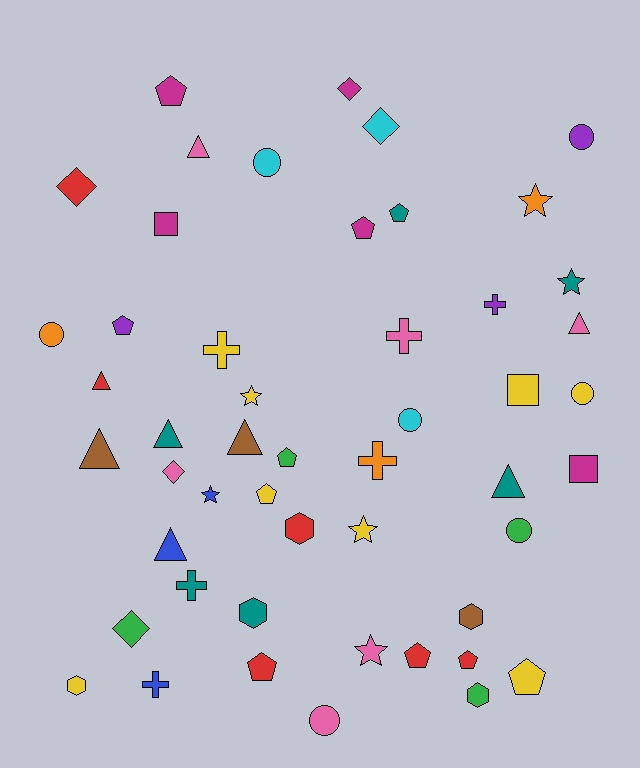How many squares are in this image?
There are 3 squares.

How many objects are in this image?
There are 50 objects.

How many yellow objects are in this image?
There are 8 yellow objects.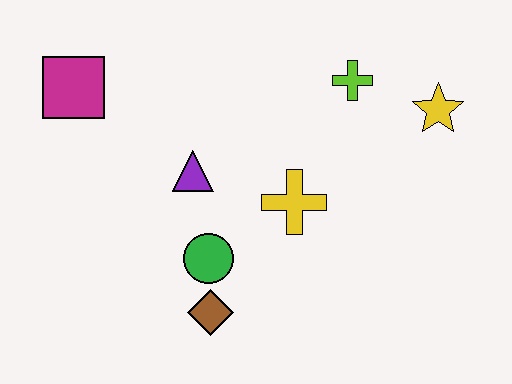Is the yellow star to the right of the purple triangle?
Yes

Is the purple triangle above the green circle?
Yes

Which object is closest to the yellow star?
The lime cross is closest to the yellow star.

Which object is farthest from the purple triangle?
The yellow star is farthest from the purple triangle.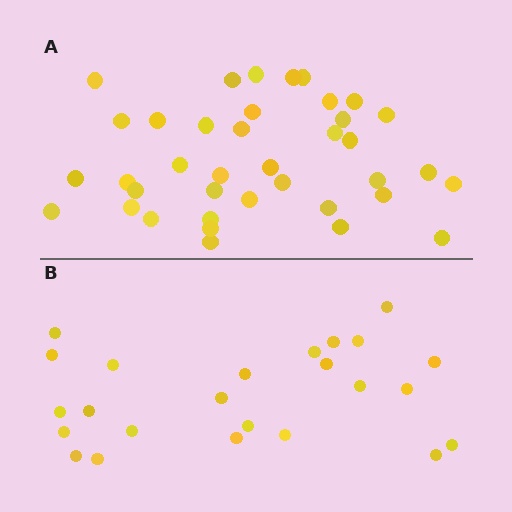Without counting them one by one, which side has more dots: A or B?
Region A (the top region) has more dots.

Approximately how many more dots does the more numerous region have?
Region A has approximately 15 more dots than region B.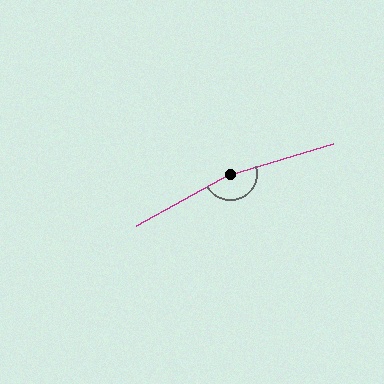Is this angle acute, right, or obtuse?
It is obtuse.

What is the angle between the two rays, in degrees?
Approximately 168 degrees.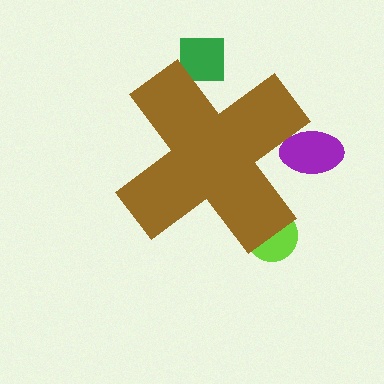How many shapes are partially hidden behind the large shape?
3 shapes are partially hidden.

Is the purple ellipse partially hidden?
Yes, the purple ellipse is partially hidden behind the brown cross.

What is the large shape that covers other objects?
A brown cross.